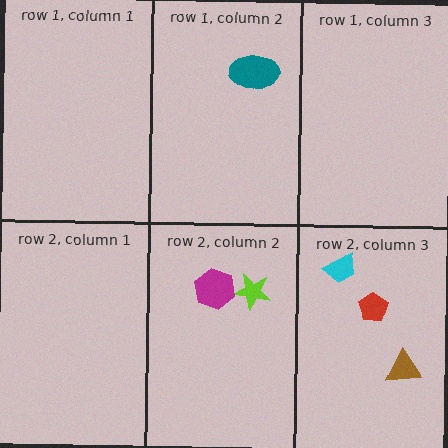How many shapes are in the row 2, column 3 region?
3.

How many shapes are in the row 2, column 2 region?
2.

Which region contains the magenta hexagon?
The row 2, column 2 region.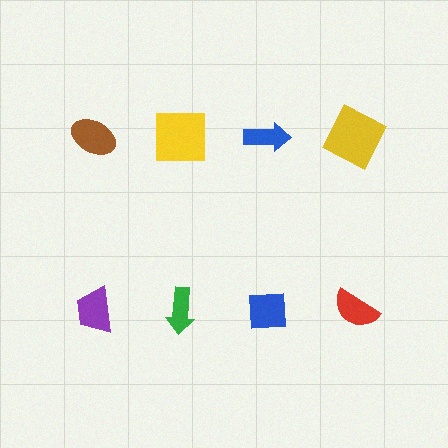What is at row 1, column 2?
A yellow square.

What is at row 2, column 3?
A blue square.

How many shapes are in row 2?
4 shapes.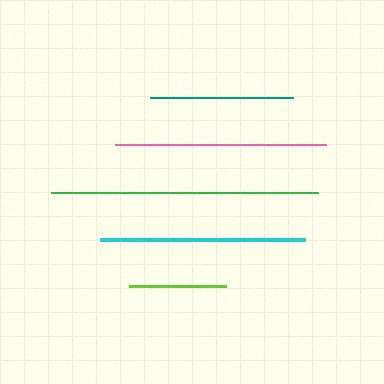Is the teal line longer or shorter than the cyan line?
The cyan line is longer than the teal line.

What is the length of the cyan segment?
The cyan segment is approximately 205 pixels long.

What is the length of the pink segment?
The pink segment is approximately 211 pixels long.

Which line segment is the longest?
The green line is the longest at approximately 267 pixels.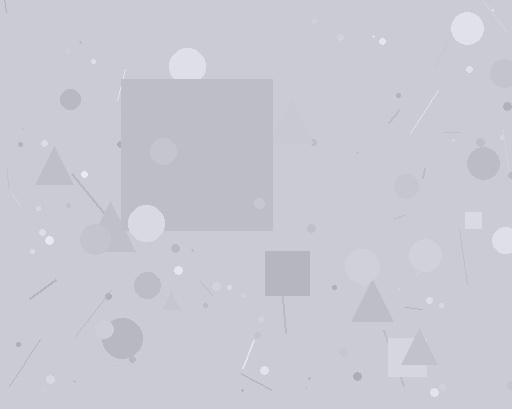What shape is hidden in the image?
A square is hidden in the image.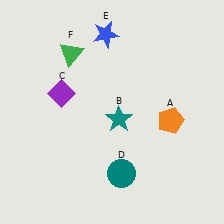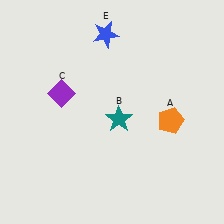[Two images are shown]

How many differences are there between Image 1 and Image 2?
There are 2 differences between the two images.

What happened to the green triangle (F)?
The green triangle (F) was removed in Image 2. It was in the top-left area of Image 1.